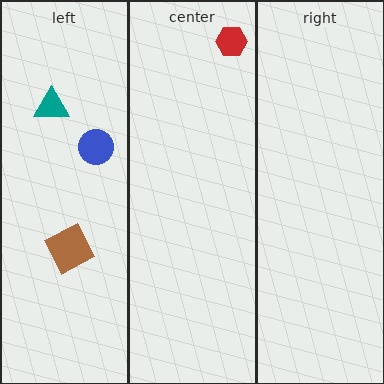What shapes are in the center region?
The red hexagon.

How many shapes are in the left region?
3.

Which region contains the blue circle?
The left region.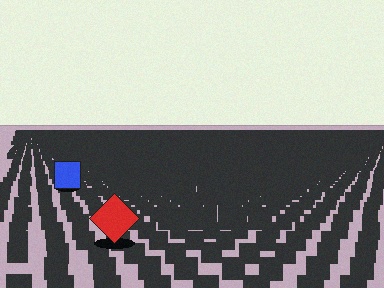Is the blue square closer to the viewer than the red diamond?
No. The red diamond is closer — you can tell from the texture gradient: the ground texture is coarser near it.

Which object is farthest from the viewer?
The blue square is farthest from the viewer. It appears smaller and the ground texture around it is denser.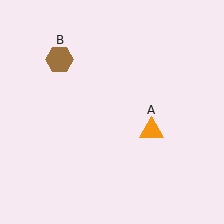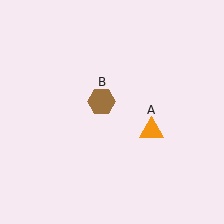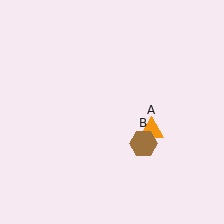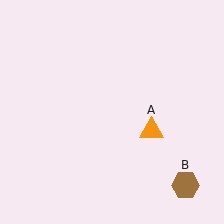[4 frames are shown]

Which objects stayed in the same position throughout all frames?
Orange triangle (object A) remained stationary.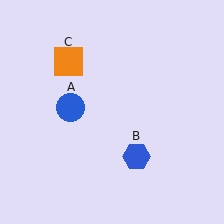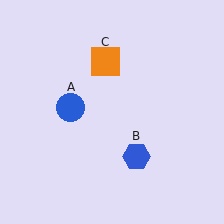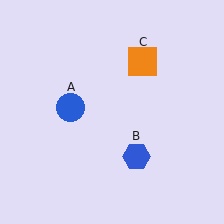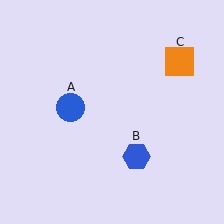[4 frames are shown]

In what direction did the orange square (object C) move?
The orange square (object C) moved right.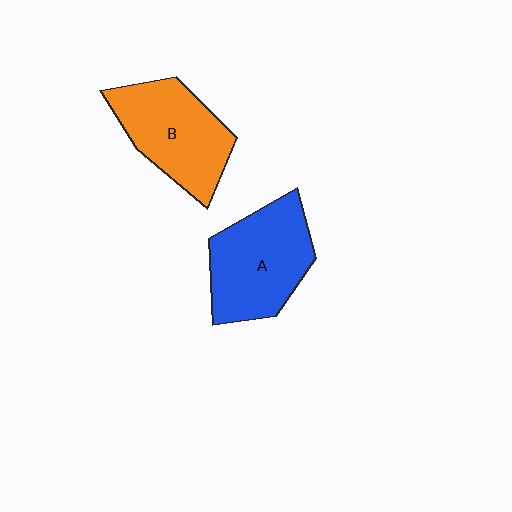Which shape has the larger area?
Shape A (blue).